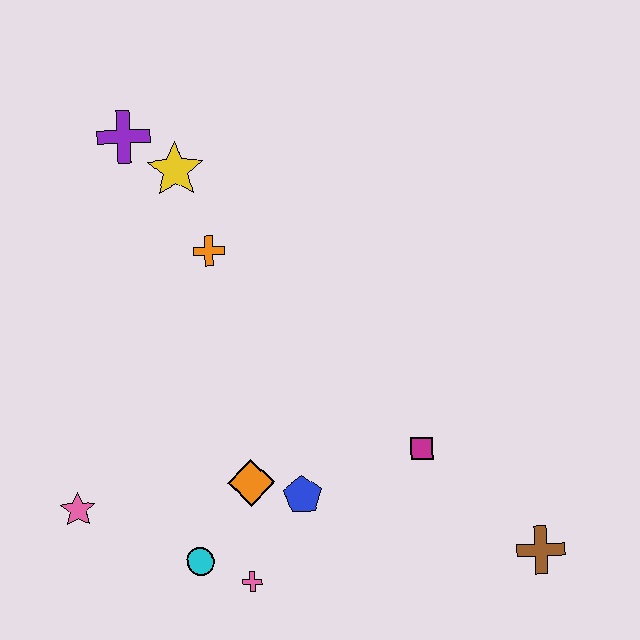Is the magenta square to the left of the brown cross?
Yes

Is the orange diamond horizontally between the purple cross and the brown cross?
Yes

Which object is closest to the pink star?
The cyan circle is closest to the pink star.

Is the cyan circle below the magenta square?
Yes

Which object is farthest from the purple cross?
The brown cross is farthest from the purple cross.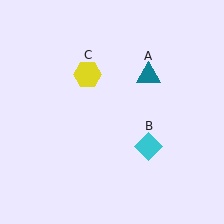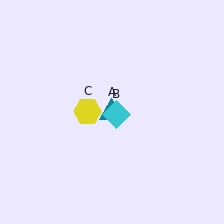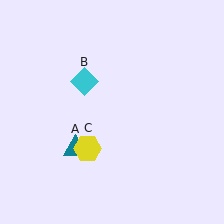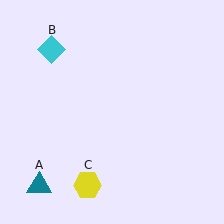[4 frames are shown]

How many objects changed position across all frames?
3 objects changed position: teal triangle (object A), cyan diamond (object B), yellow hexagon (object C).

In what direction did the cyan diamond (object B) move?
The cyan diamond (object B) moved up and to the left.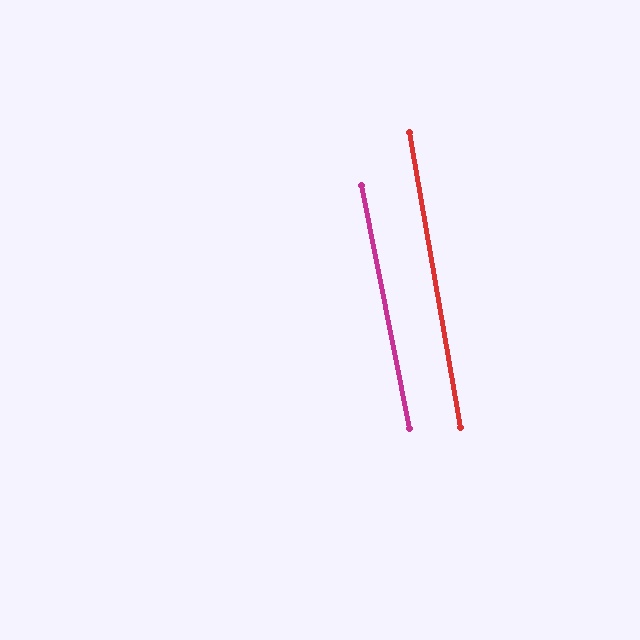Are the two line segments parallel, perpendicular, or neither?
Parallel — their directions differ by only 1.3°.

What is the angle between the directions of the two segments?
Approximately 1 degree.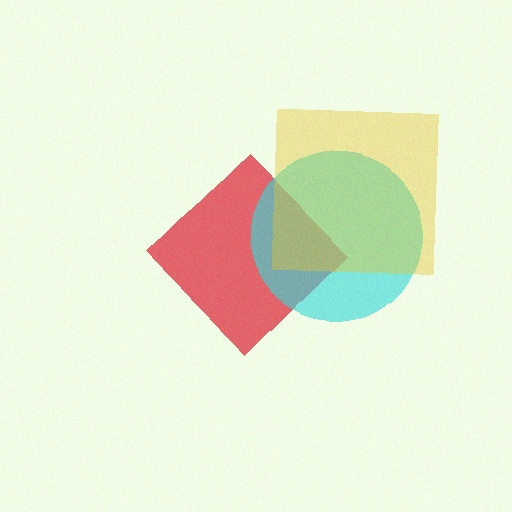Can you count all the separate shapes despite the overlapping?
Yes, there are 3 separate shapes.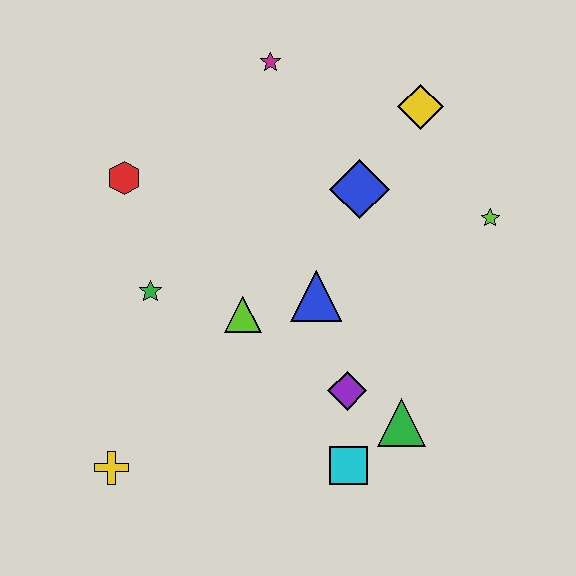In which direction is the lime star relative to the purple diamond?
The lime star is above the purple diamond.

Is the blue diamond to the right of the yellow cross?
Yes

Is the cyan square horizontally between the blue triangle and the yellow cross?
No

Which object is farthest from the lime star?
The yellow cross is farthest from the lime star.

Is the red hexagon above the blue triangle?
Yes